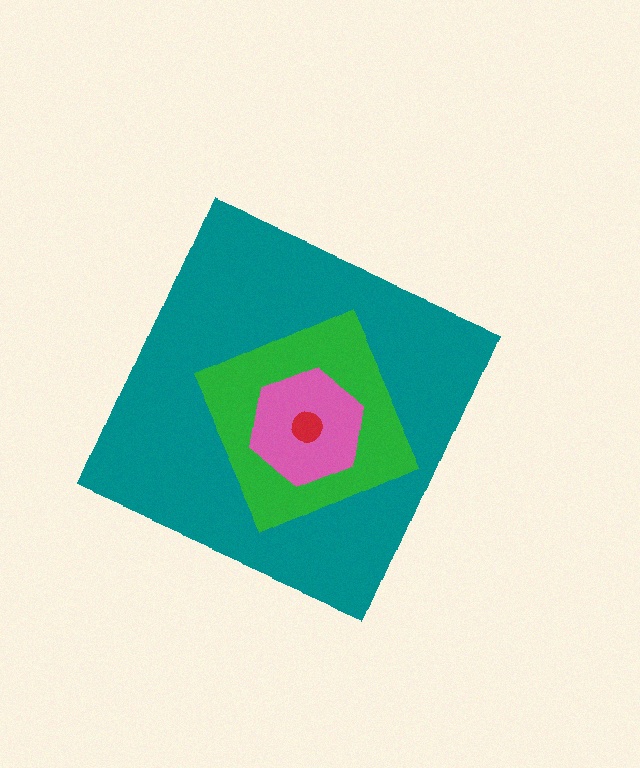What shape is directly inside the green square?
The pink hexagon.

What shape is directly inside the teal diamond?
The green square.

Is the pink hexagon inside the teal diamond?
Yes.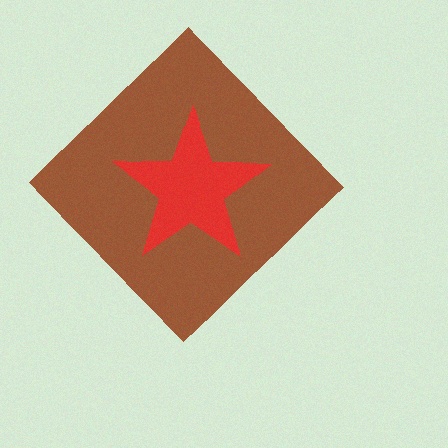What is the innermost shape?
The red star.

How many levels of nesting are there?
2.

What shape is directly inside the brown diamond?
The red star.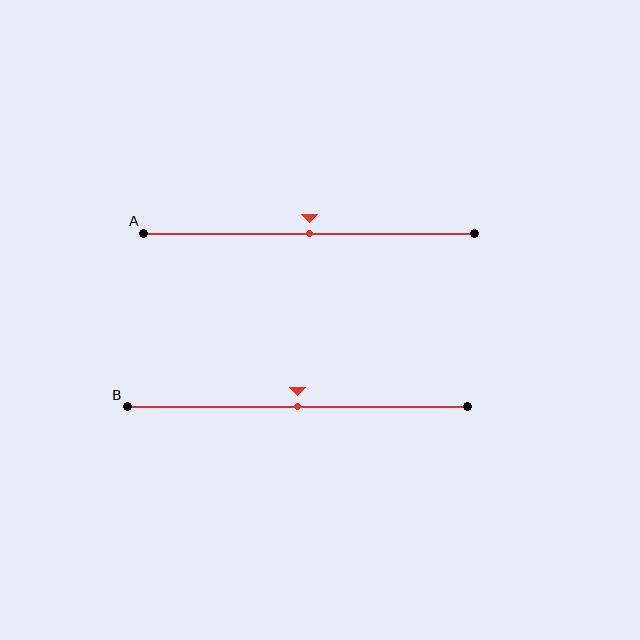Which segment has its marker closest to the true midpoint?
Segment A has its marker closest to the true midpoint.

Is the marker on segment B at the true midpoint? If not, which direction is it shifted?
Yes, the marker on segment B is at the true midpoint.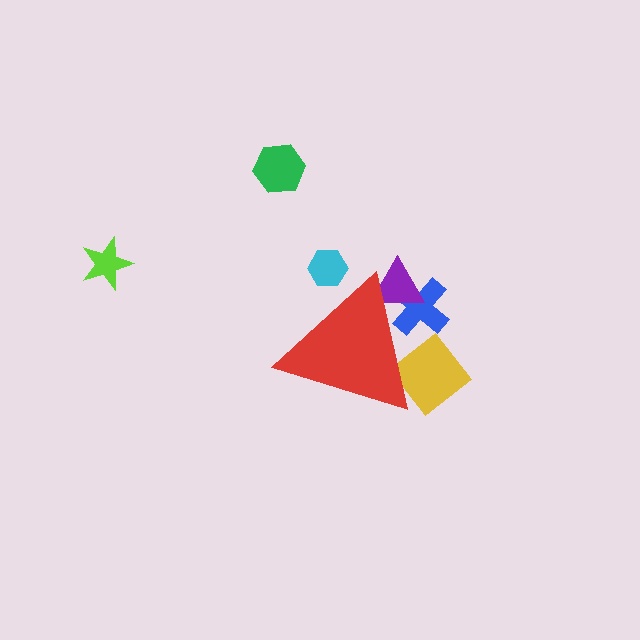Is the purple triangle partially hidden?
Yes, the purple triangle is partially hidden behind the red triangle.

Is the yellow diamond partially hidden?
Yes, the yellow diamond is partially hidden behind the red triangle.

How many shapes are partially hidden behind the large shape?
4 shapes are partially hidden.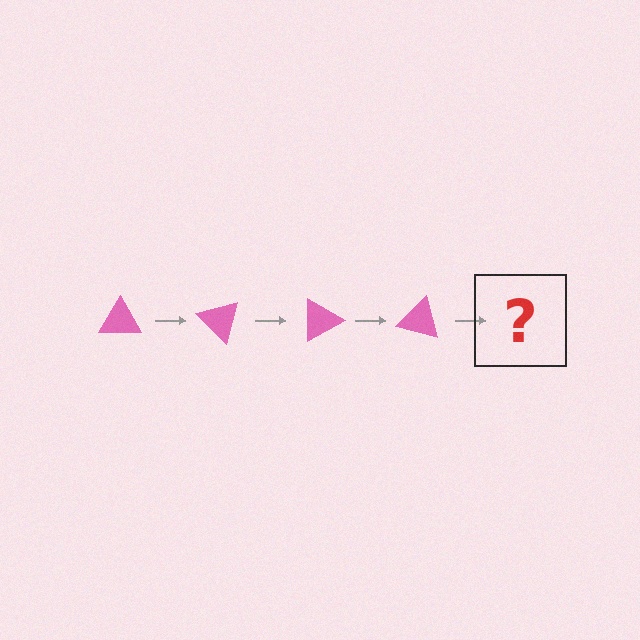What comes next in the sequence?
The next element should be a pink triangle rotated 180 degrees.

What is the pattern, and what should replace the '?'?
The pattern is that the triangle rotates 45 degrees each step. The '?' should be a pink triangle rotated 180 degrees.